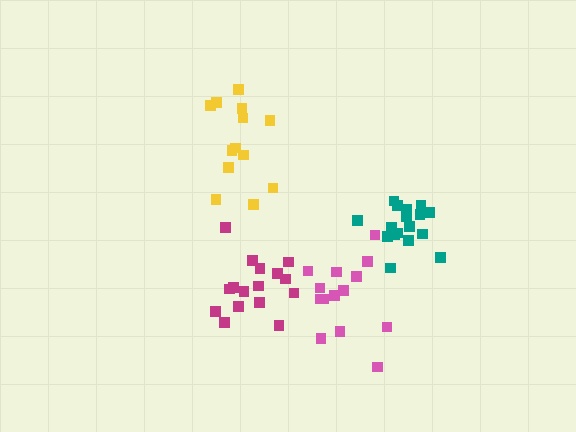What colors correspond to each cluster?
The clusters are colored: magenta, pink, teal, yellow.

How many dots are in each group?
Group 1: 16 dots, Group 2: 14 dots, Group 3: 17 dots, Group 4: 13 dots (60 total).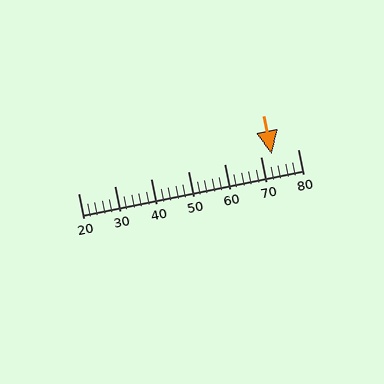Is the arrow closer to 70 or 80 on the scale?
The arrow is closer to 70.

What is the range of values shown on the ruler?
The ruler shows values from 20 to 80.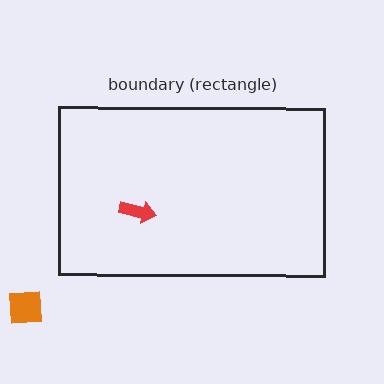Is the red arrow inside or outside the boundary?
Inside.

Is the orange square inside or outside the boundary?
Outside.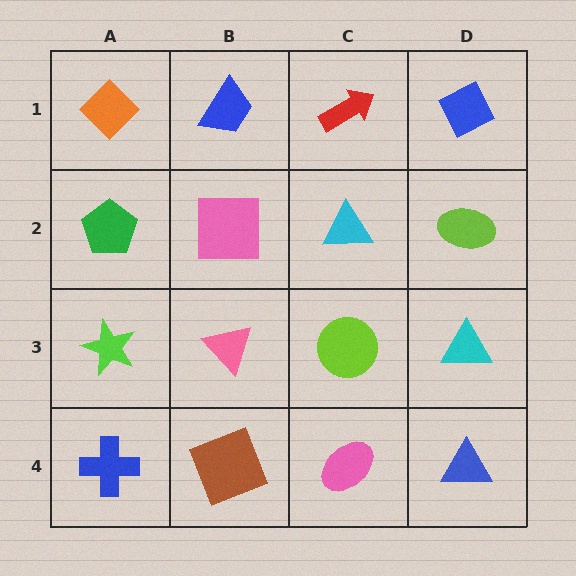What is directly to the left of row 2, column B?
A green pentagon.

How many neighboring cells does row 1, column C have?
3.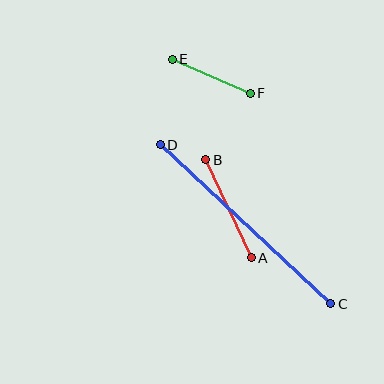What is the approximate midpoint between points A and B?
The midpoint is at approximately (228, 209) pixels.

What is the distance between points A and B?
The distance is approximately 108 pixels.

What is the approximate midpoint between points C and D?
The midpoint is at approximately (245, 224) pixels.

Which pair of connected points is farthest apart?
Points C and D are farthest apart.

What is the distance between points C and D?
The distance is approximately 233 pixels.